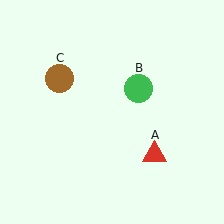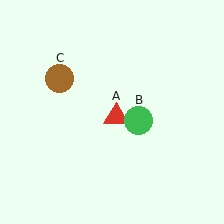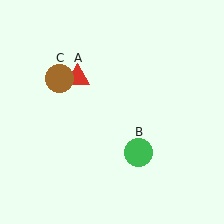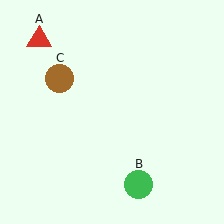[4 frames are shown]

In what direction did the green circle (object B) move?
The green circle (object B) moved down.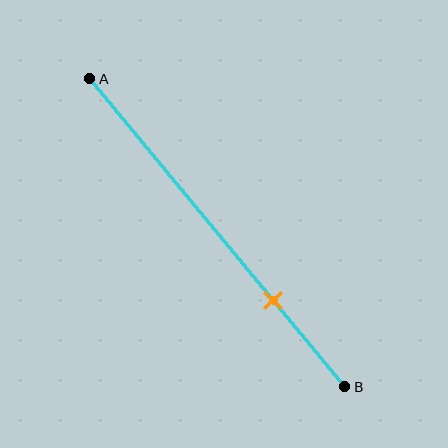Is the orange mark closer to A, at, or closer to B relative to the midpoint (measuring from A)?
The orange mark is closer to point B than the midpoint of segment AB.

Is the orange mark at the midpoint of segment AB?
No, the mark is at about 70% from A, not at the 50% midpoint.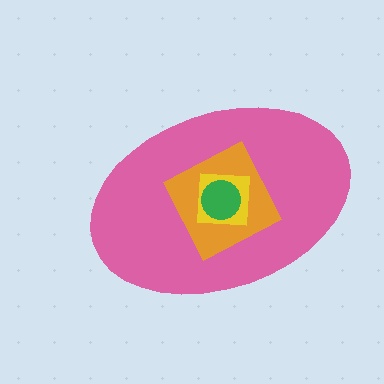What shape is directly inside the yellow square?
The green circle.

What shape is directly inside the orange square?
The yellow square.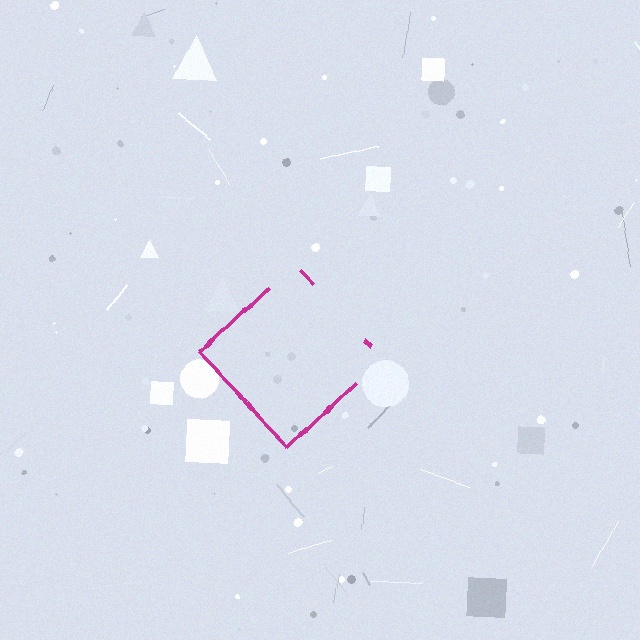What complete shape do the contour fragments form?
The contour fragments form a diamond.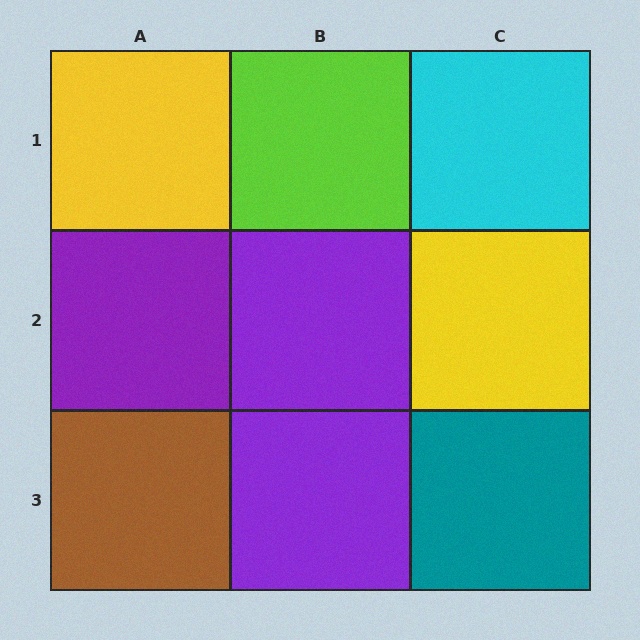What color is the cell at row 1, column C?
Cyan.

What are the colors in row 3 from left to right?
Brown, purple, teal.